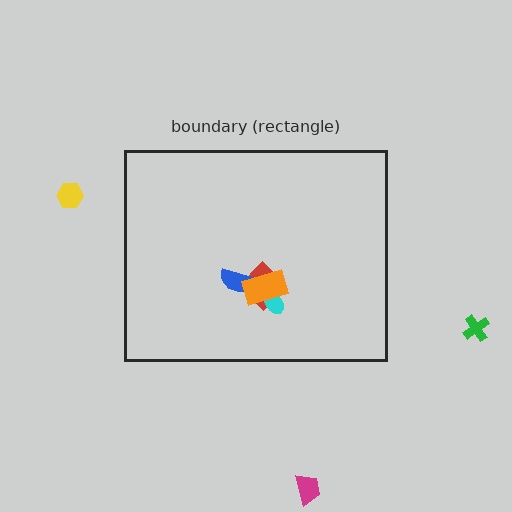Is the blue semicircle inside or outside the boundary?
Inside.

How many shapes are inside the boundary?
4 inside, 3 outside.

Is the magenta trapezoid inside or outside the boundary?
Outside.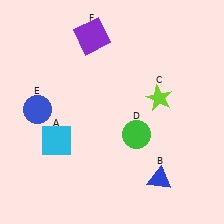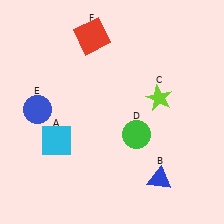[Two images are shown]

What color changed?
The square (F) changed from purple in Image 1 to red in Image 2.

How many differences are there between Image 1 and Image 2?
There is 1 difference between the two images.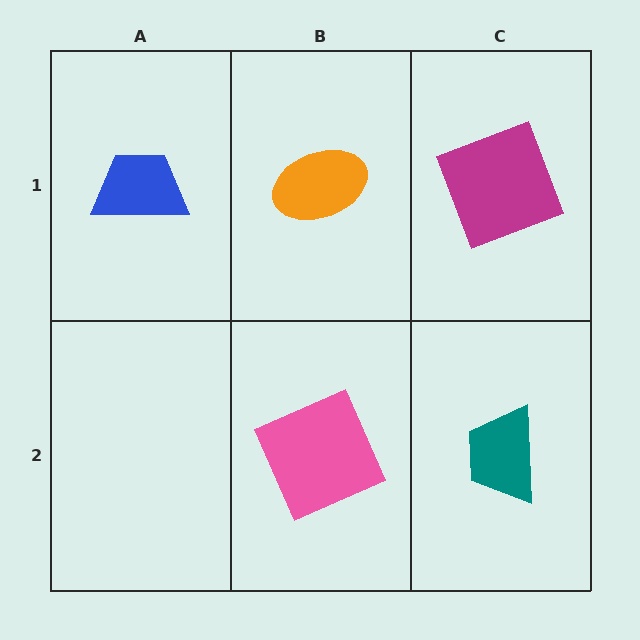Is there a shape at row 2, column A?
No, that cell is empty.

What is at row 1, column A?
A blue trapezoid.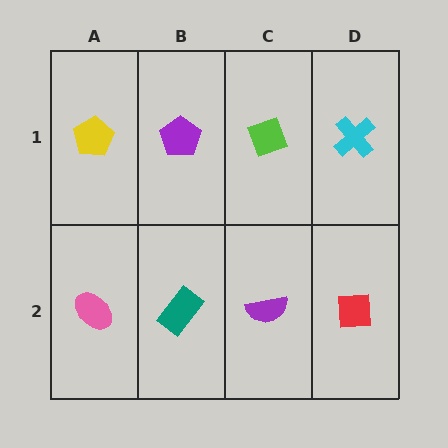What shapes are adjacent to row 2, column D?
A cyan cross (row 1, column D), a purple semicircle (row 2, column C).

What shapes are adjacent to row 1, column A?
A pink ellipse (row 2, column A), a purple pentagon (row 1, column B).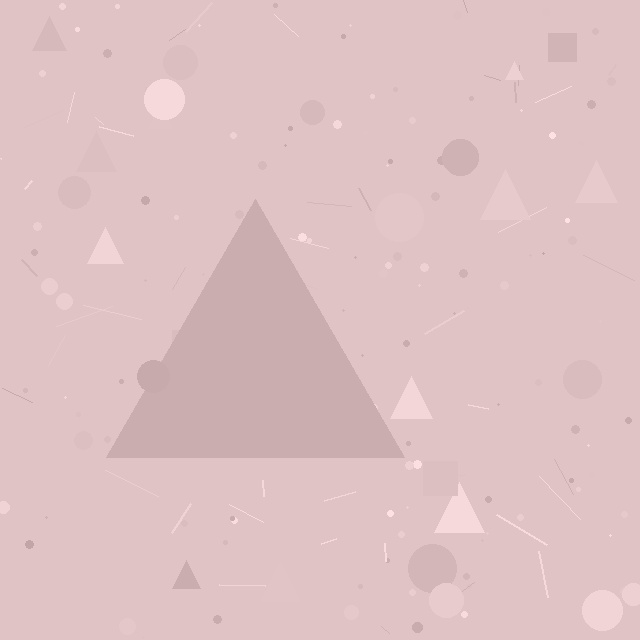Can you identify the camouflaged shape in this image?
The camouflaged shape is a triangle.